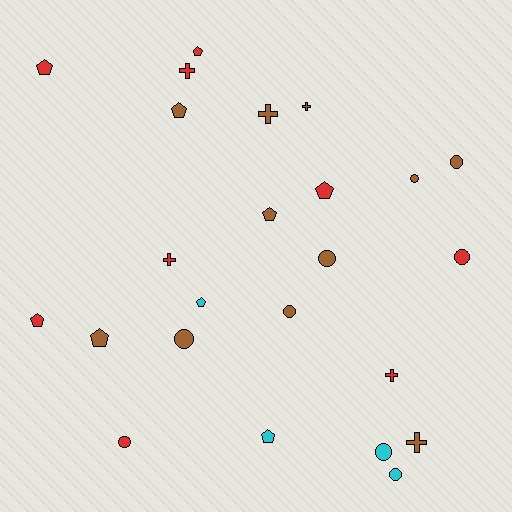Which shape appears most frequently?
Pentagon, with 9 objects.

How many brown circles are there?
There are 5 brown circles.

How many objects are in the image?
There are 24 objects.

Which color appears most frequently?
Brown, with 11 objects.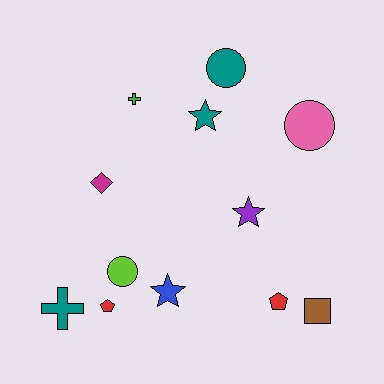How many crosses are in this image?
There are 2 crosses.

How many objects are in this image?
There are 12 objects.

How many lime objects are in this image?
There is 1 lime object.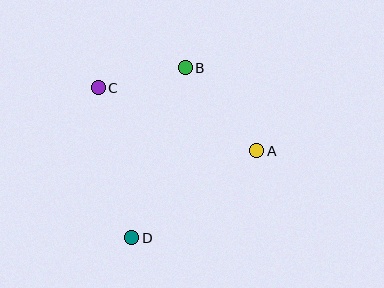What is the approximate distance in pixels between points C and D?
The distance between C and D is approximately 154 pixels.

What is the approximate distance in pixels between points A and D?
The distance between A and D is approximately 152 pixels.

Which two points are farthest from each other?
Points B and D are farthest from each other.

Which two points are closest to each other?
Points B and C are closest to each other.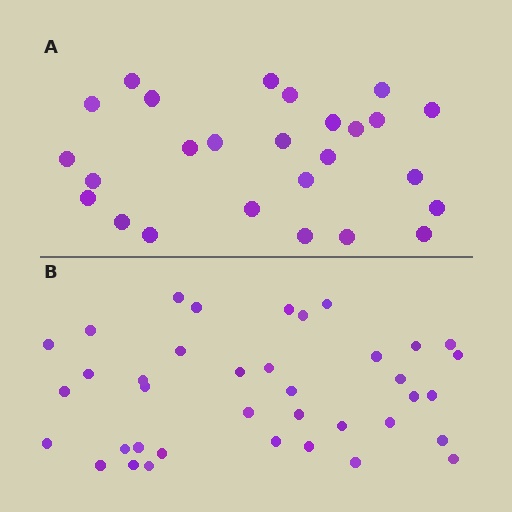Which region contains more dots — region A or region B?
Region B (the bottom region) has more dots.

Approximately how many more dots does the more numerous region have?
Region B has roughly 12 or so more dots than region A.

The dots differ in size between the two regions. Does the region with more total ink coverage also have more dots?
No. Region A has more total ink coverage because its dots are larger, but region B actually contains more individual dots. Total area can be misleading — the number of items is what matters here.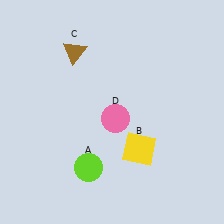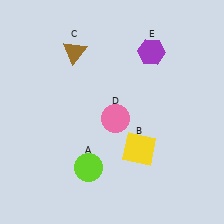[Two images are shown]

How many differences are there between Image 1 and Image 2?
There is 1 difference between the two images.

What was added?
A purple hexagon (E) was added in Image 2.